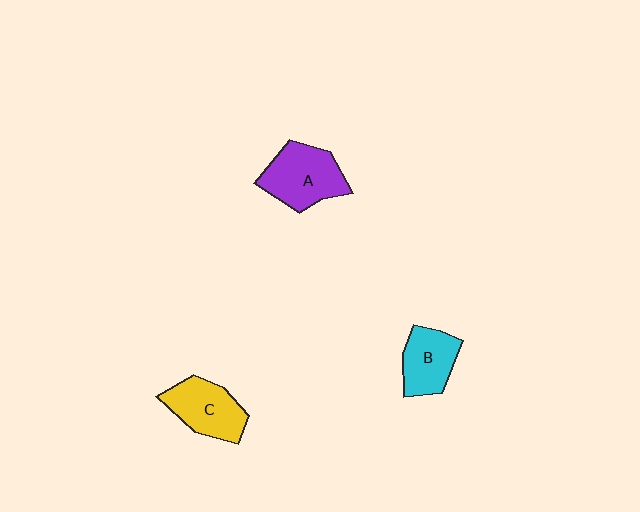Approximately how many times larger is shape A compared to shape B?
Approximately 1.3 times.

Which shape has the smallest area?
Shape B (cyan).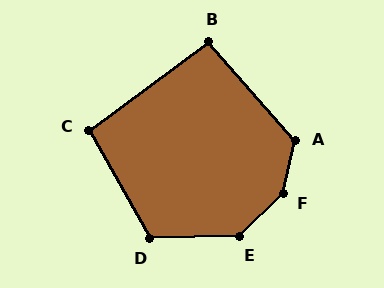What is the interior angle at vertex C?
Approximately 98 degrees (obtuse).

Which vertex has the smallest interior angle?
B, at approximately 95 degrees.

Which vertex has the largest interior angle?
F, at approximately 148 degrees.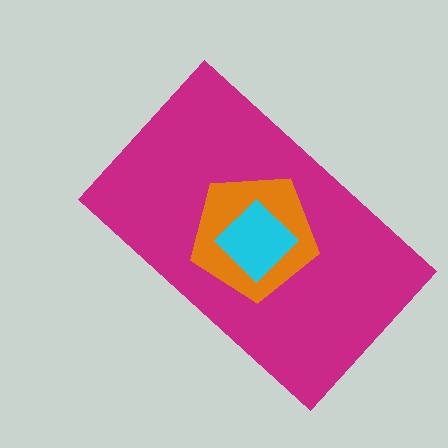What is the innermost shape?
The cyan diamond.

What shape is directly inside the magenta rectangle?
The orange pentagon.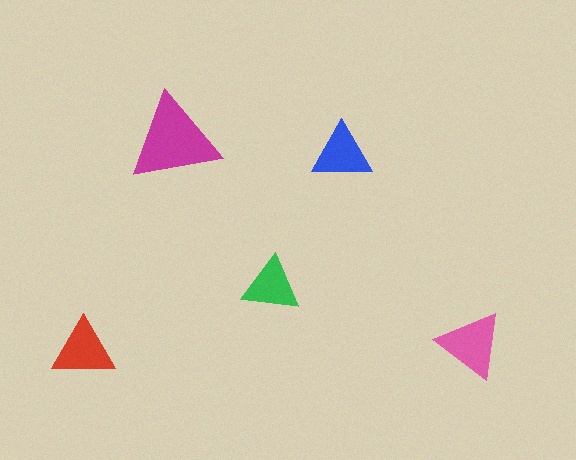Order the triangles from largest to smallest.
the magenta one, the pink one, the red one, the blue one, the green one.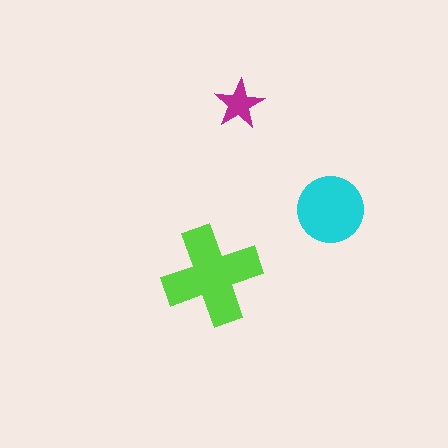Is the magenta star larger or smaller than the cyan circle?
Smaller.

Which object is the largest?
The lime cross.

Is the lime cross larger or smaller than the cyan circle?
Larger.